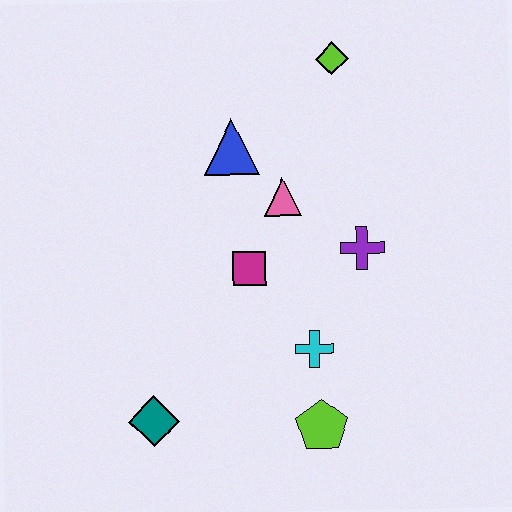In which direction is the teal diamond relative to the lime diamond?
The teal diamond is below the lime diamond.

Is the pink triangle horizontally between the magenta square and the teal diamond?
No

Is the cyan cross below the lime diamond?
Yes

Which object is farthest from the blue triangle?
The lime pentagon is farthest from the blue triangle.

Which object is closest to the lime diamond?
The blue triangle is closest to the lime diamond.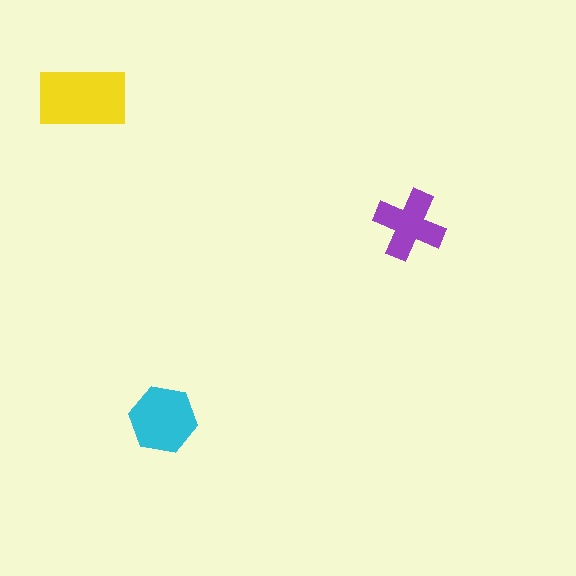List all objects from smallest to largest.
The purple cross, the cyan hexagon, the yellow rectangle.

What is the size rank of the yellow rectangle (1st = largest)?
1st.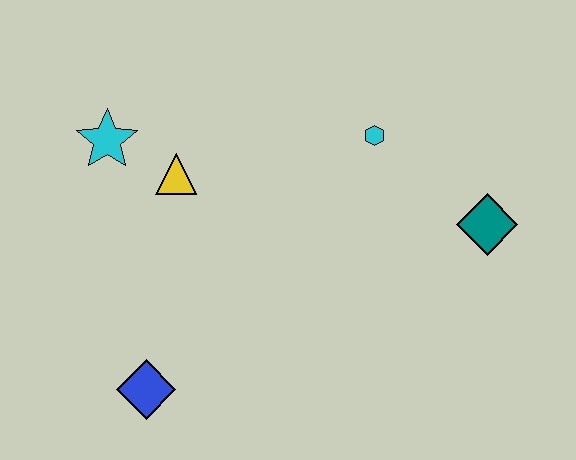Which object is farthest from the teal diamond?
The cyan star is farthest from the teal diamond.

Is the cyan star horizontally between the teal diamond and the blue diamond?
No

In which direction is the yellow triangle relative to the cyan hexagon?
The yellow triangle is to the left of the cyan hexagon.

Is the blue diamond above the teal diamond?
No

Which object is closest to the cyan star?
The yellow triangle is closest to the cyan star.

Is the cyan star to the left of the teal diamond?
Yes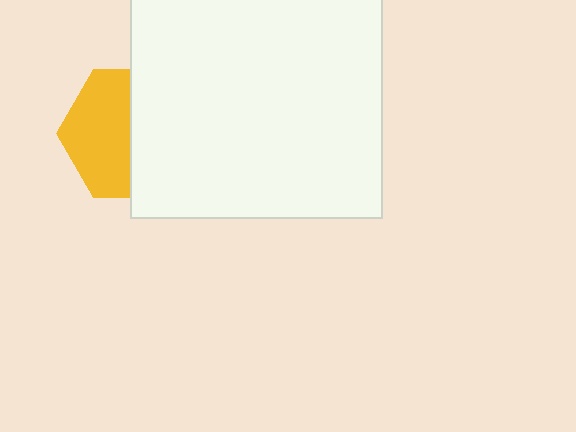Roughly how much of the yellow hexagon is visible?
About half of it is visible (roughly 49%).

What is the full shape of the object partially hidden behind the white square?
The partially hidden object is a yellow hexagon.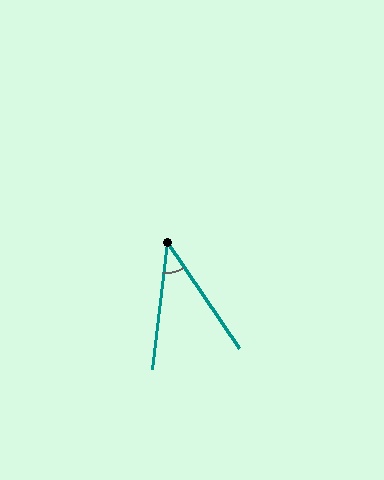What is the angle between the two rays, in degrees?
Approximately 41 degrees.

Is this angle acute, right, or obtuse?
It is acute.